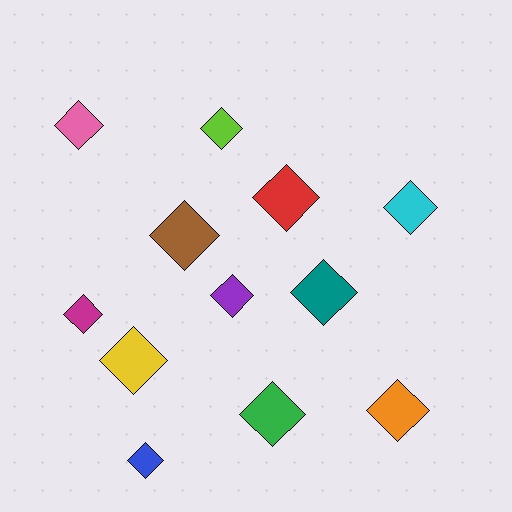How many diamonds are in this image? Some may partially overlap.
There are 12 diamonds.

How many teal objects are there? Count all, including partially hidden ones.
There is 1 teal object.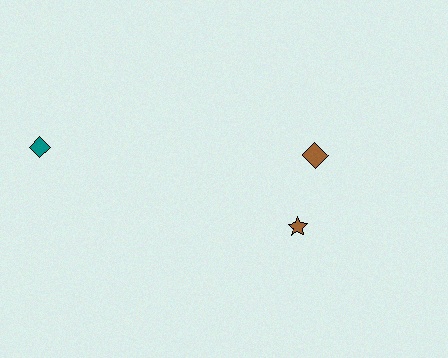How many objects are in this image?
There are 3 objects.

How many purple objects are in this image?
There are no purple objects.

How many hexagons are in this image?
There are no hexagons.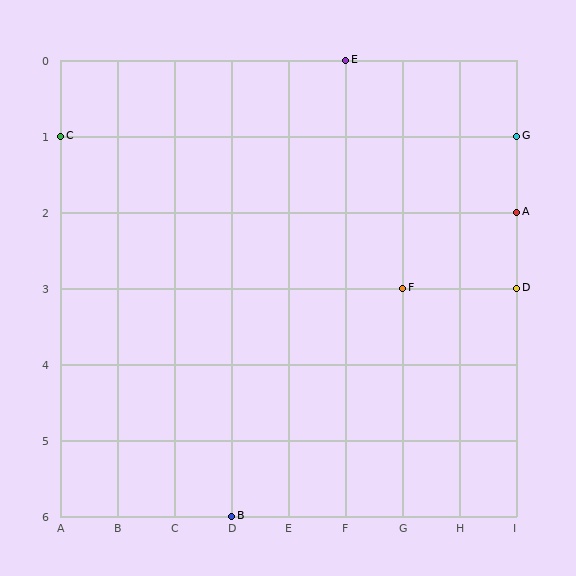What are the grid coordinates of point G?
Point G is at grid coordinates (I, 1).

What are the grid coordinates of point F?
Point F is at grid coordinates (G, 3).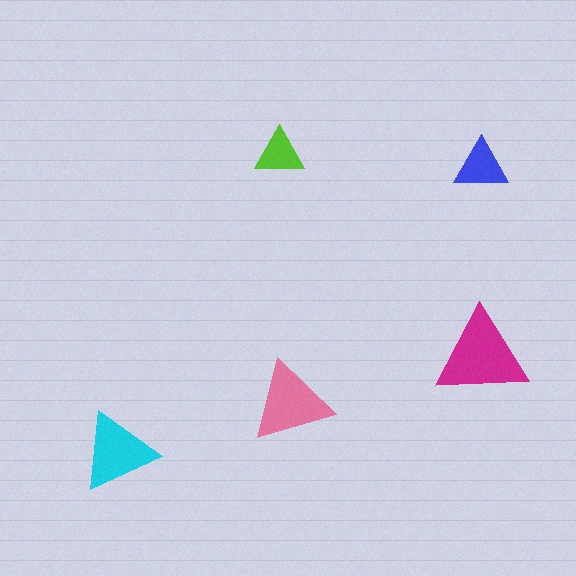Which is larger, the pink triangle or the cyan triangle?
The pink one.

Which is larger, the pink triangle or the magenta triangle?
The magenta one.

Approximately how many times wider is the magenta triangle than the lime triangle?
About 2 times wider.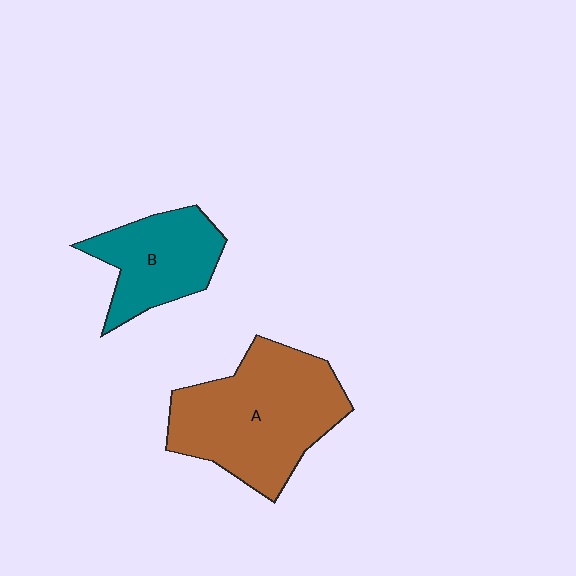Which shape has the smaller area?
Shape B (teal).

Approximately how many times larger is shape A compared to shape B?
Approximately 1.7 times.